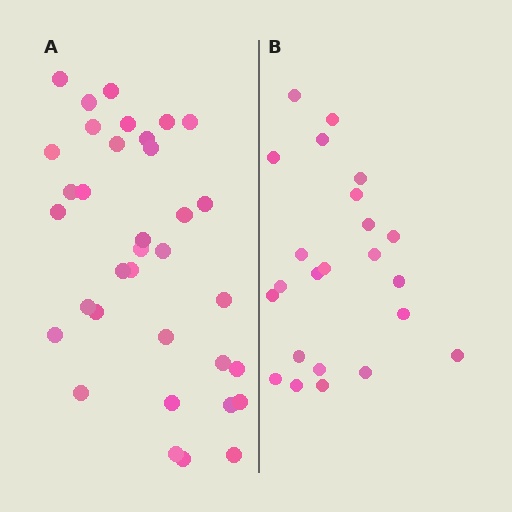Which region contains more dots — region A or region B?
Region A (the left region) has more dots.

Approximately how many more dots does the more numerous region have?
Region A has roughly 12 or so more dots than region B.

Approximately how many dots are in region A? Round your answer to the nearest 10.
About 40 dots. (The exact count is 35, which rounds to 40.)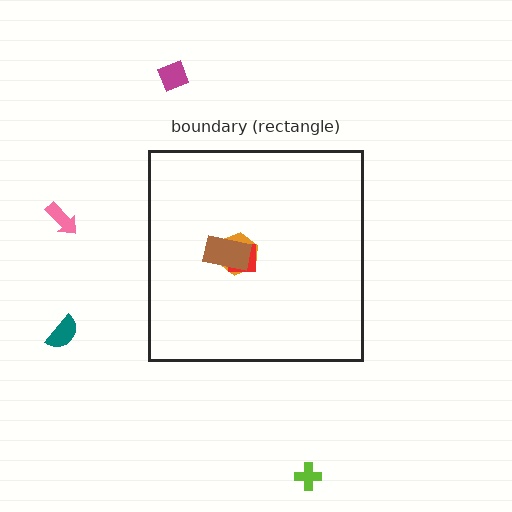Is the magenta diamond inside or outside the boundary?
Outside.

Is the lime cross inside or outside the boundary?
Outside.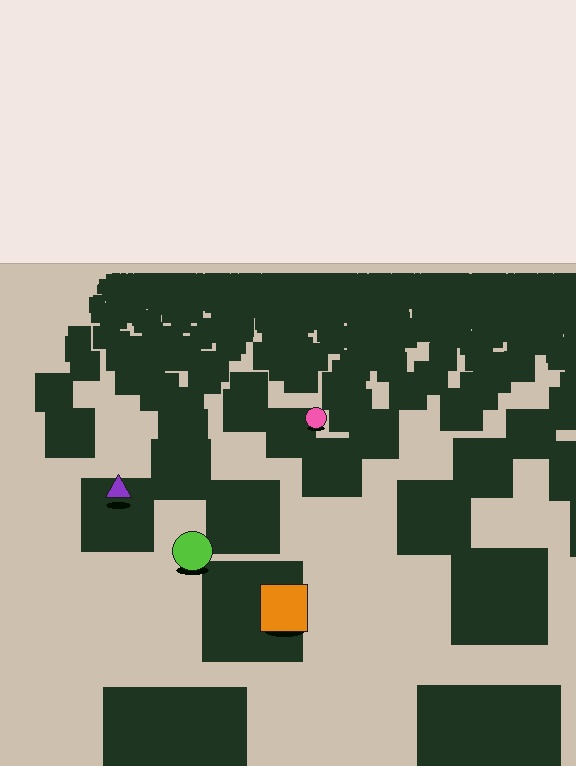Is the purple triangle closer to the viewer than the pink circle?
Yes. The purple triangle is closer — you can tell from the texture gradient: the ground texture is coarser near it.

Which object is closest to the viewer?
The orange square is closest. The texture marks near it are larger and more spread out.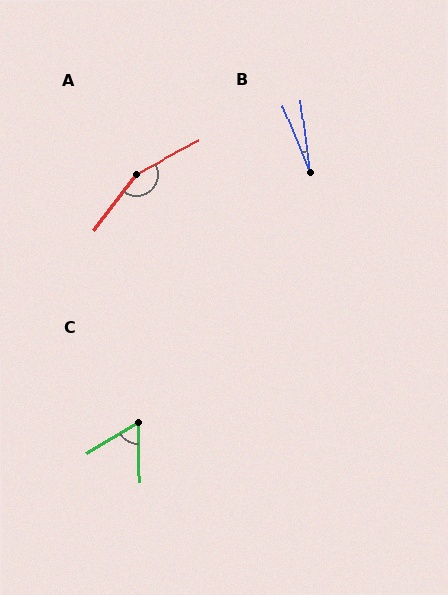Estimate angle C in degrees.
Approximately 59 degrees.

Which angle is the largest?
A, at approximately 155 degrees.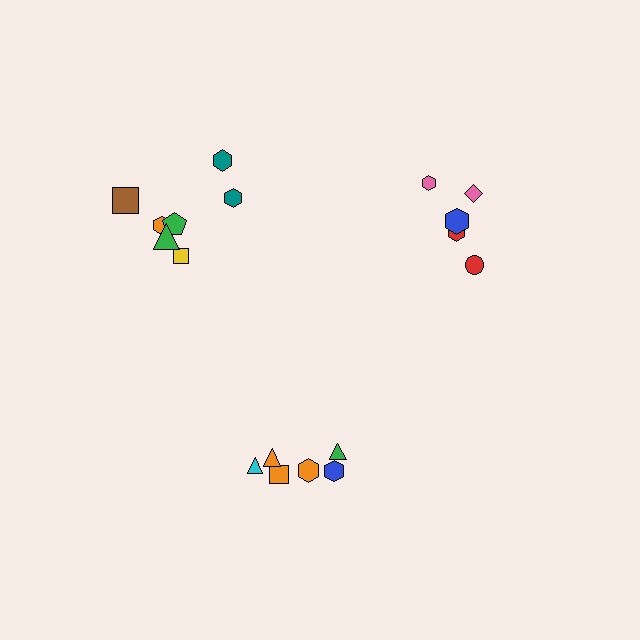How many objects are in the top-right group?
There are 5 objects.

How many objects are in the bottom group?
There are 6 objects.